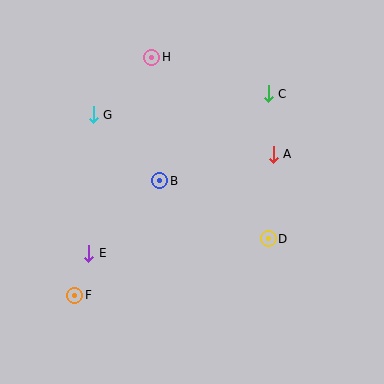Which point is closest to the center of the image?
Point B at (160, 181) is closest to the center.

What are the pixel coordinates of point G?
Point G is at (93, 115).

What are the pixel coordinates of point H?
Point H is at (152, 57).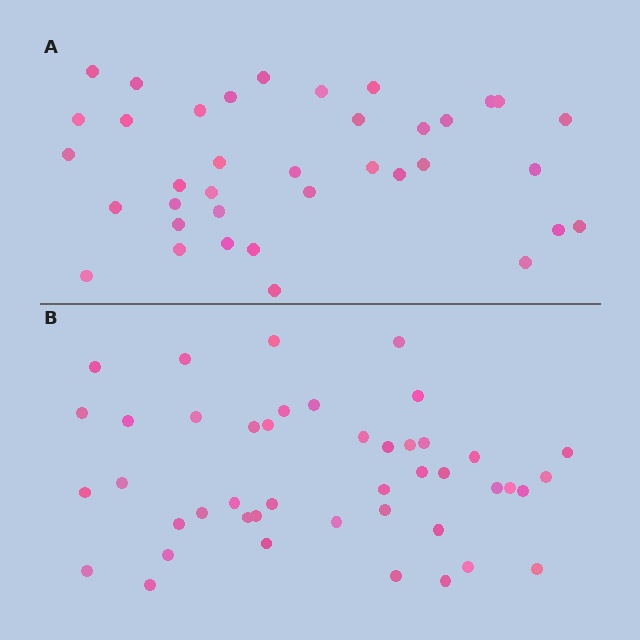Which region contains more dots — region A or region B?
Region B (the bottom region) has more dots.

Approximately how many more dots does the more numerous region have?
Region B has roughly 8 or so more dots than region A.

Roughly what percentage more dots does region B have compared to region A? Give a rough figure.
About 20% more.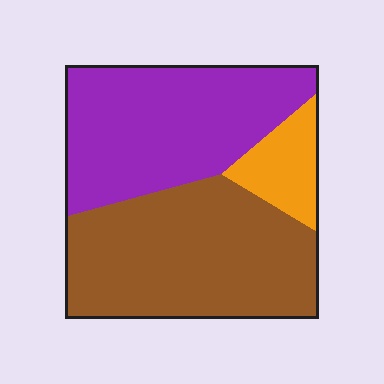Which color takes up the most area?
Brown, at roughly 45%.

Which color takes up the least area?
Orange, at roughly 10%.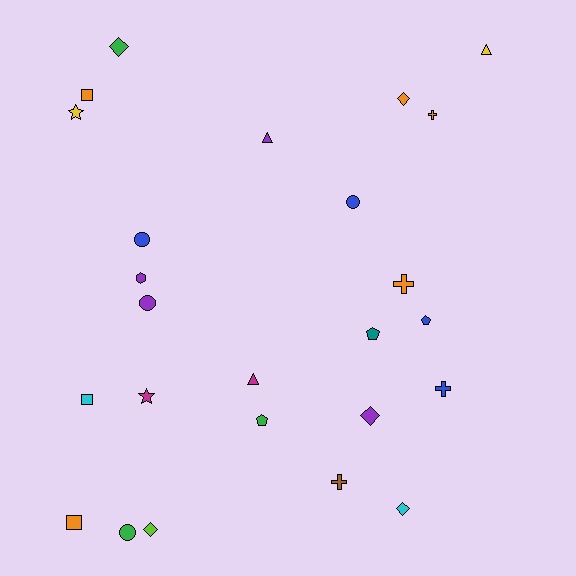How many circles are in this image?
There are 4 circles.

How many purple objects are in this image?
There are 4 purple objects.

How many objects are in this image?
There are 25 objects.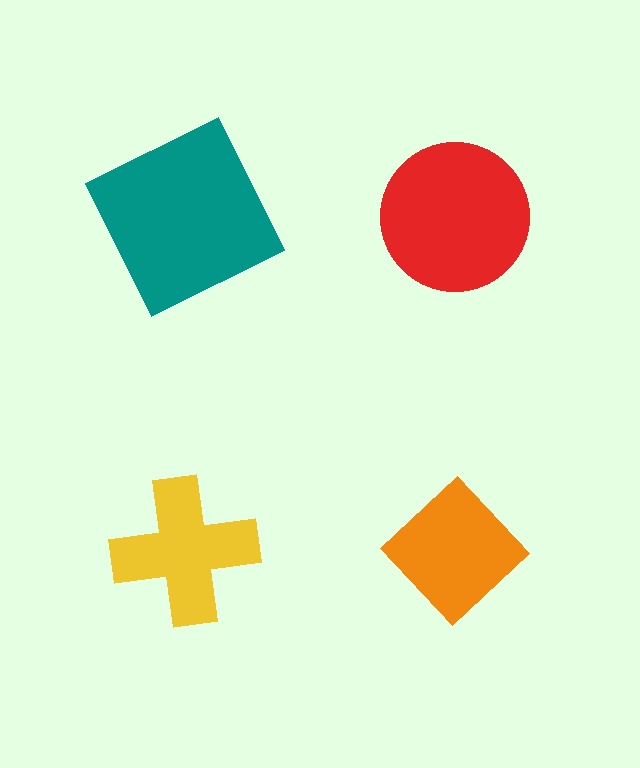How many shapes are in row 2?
2 shapes.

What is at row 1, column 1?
A teal square.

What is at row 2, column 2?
An orange diamond.